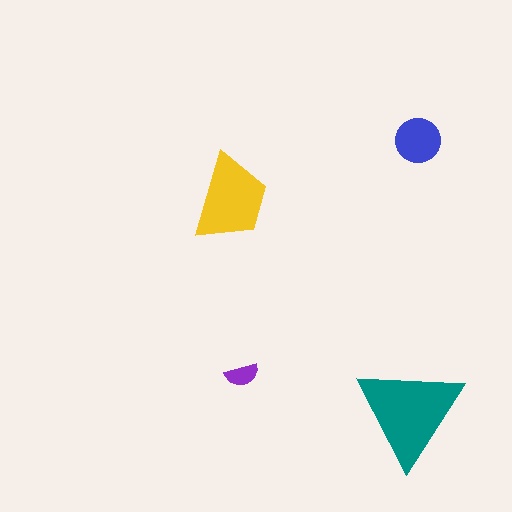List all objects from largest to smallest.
The teal triangle, the yellow trapezoid, the blue circle, the purple semicircle.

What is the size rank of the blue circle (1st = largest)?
3rd.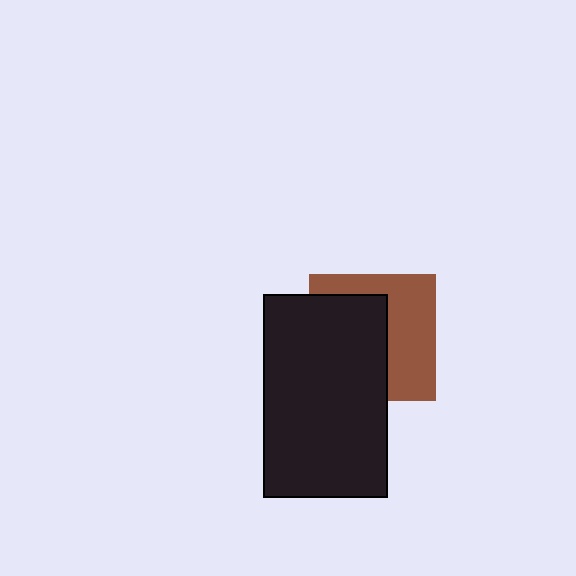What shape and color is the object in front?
The object in front is a black rectangle.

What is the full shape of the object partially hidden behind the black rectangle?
The partially hidden object is a brown square.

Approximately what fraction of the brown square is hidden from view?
Roughly 52% of the brown square is hidden behind the black rectangle.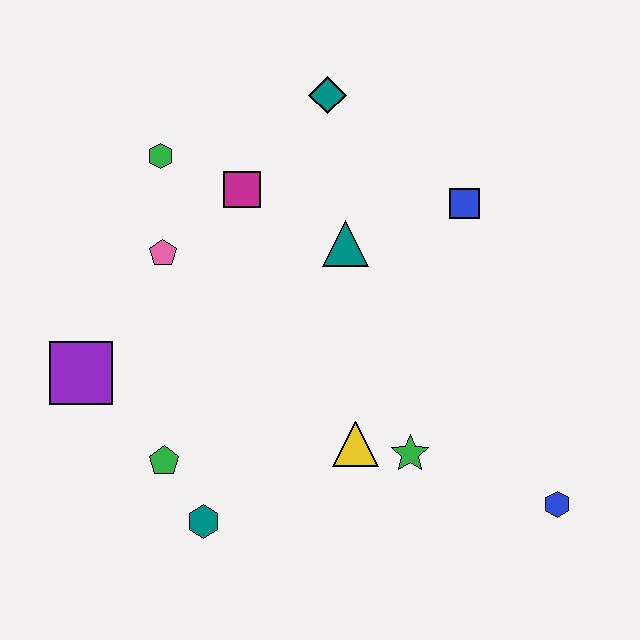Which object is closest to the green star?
The yellow triangle is closest to the green star.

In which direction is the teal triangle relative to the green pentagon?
The teal triangle is above the green pentagon.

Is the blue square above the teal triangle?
Yes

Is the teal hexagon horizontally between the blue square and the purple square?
Yes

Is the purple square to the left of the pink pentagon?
Yes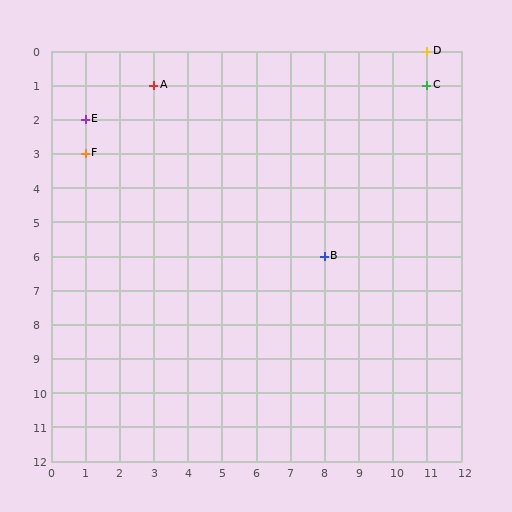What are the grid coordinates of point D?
Point D is at grid coordinates (11, 0).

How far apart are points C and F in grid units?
Points C and F are 10 columns and 2 rows apart (about 10.2 grid units diagonally).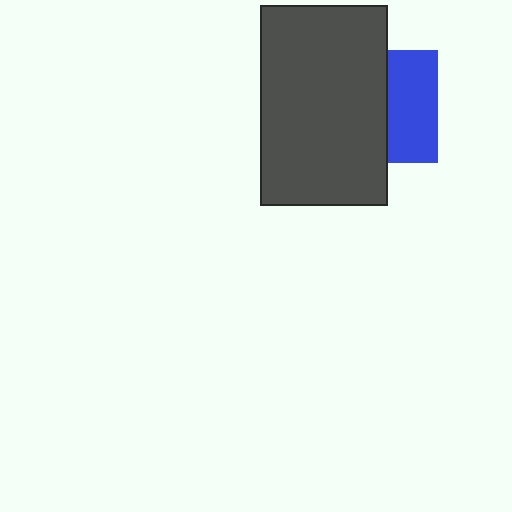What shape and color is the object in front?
The object in front is a dark gray rectangle.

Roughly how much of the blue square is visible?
A small part of it is visible (roughly 45%).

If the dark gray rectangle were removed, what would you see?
You would see the complete blue square.